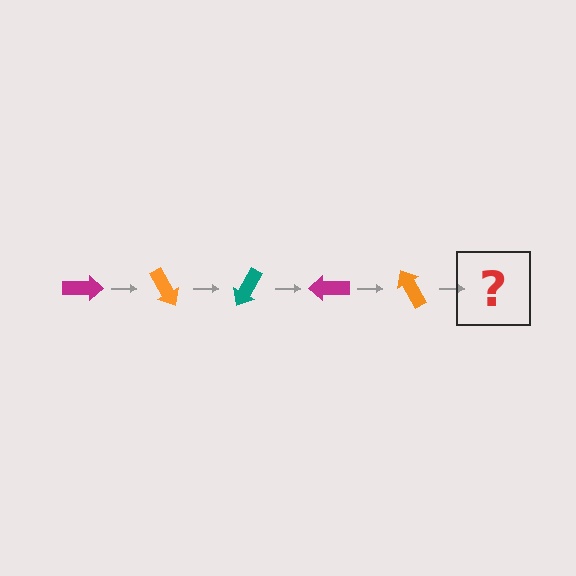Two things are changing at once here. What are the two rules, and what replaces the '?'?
The two rules are that it rotates 60 degrees each step and the color cycles through magenta, orange, and teal. The '?' should be a teal arrow, rotated 300 degrees from the start.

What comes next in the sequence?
The next element should be a teal arrow, rotated 300 degrees from the start.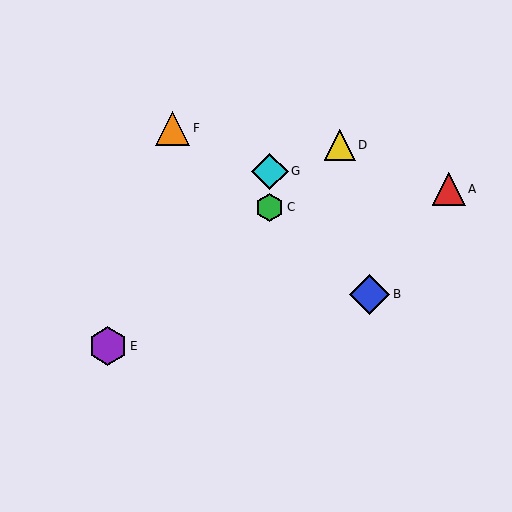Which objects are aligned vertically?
Objects C, G are aligned vertically.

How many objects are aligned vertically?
2 objects (C, G) are aligned vertically.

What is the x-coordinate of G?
Object G is at x≈270.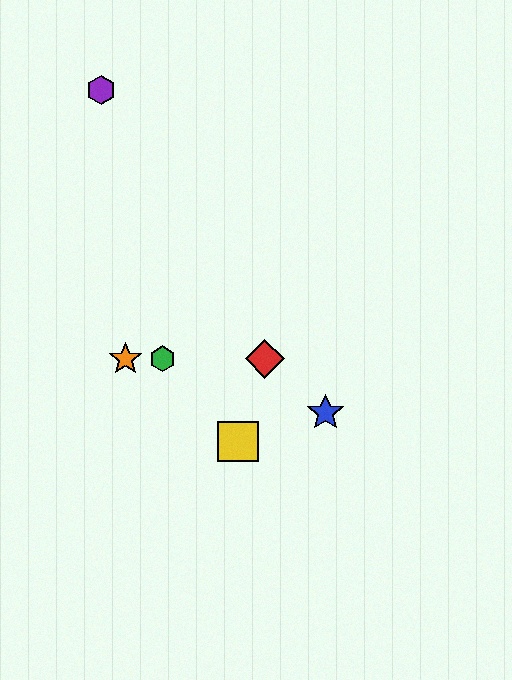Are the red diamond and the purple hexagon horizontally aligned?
No, the red diamond is at y≈359 and the purple hexagon is at y≈90.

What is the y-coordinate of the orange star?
The orange star is at y≈359.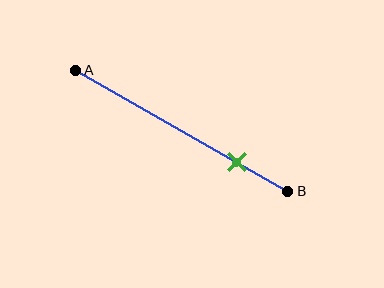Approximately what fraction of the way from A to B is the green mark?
The green mark is approximately 75% of the way from A to B.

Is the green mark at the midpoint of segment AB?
No, the mark is at about 75% from A, not at the 50% midpoint.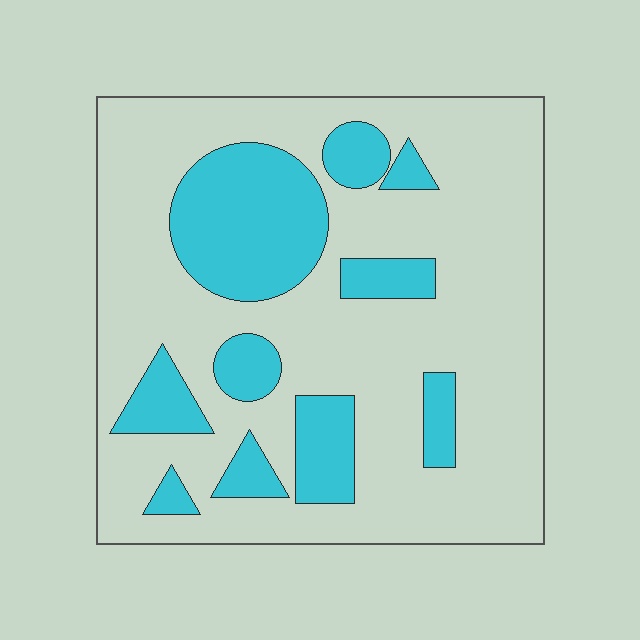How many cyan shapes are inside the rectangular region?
10.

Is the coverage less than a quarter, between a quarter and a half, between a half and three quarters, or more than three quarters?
Between a quarter and a half.